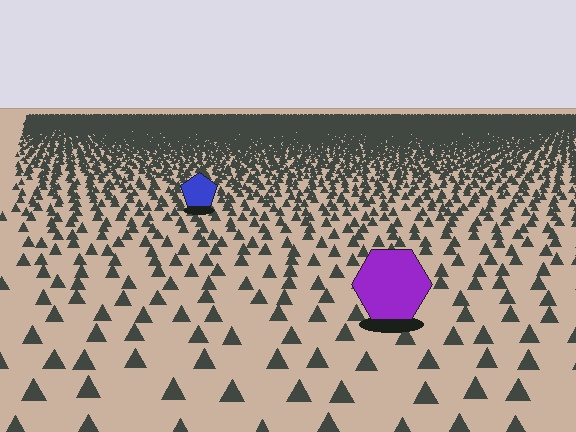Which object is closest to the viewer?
The purple hexagon is closest. The texture marks near it are larger and more spread out.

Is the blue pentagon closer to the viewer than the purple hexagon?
No. The purple hexagon is closer — you can tell from the texture gradient: the ground texture is coarser near it.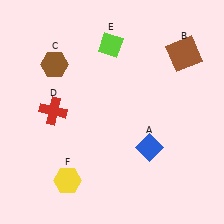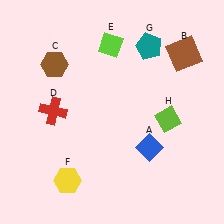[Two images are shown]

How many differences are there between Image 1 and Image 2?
There are 2 differences between the two images.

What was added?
A teal pentagon (G), a lime diamond (H) were added in Image 2.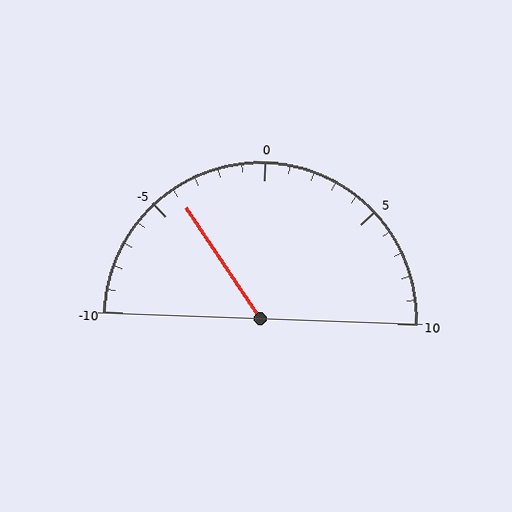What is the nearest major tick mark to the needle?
The nearest major tick mark is -5.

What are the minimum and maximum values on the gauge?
The gauge ranges from -10 to 10.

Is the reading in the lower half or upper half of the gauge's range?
The reading is in the lower half of the range (-10 to 10).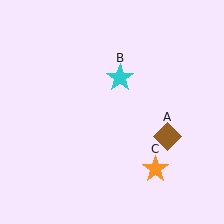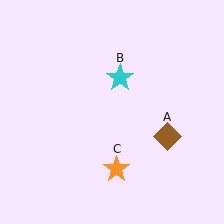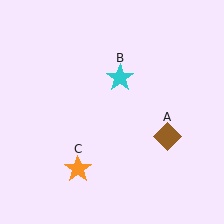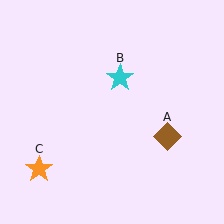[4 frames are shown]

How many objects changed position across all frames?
1 object changed position: orange star (object C).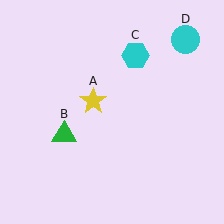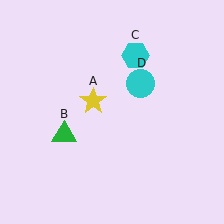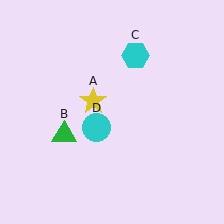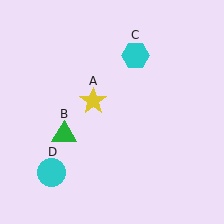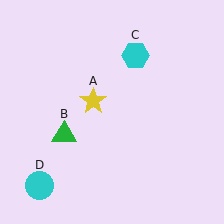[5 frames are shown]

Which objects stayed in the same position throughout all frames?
Yellow star (object A) and green triangle (object B) and cyan hexagon (object C) remained stationary.